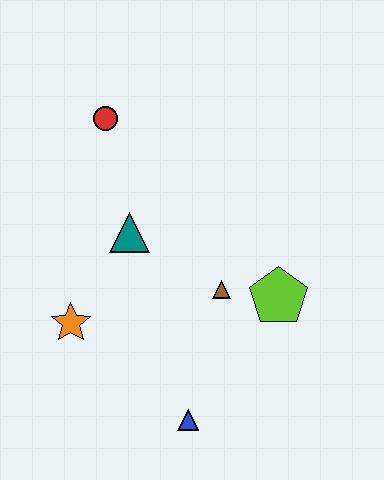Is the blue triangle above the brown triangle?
No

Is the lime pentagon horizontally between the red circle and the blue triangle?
No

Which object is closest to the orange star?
The teal triangle is closest to the orange star.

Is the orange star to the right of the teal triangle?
No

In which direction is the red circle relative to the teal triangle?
The red circle is above the teal triangle.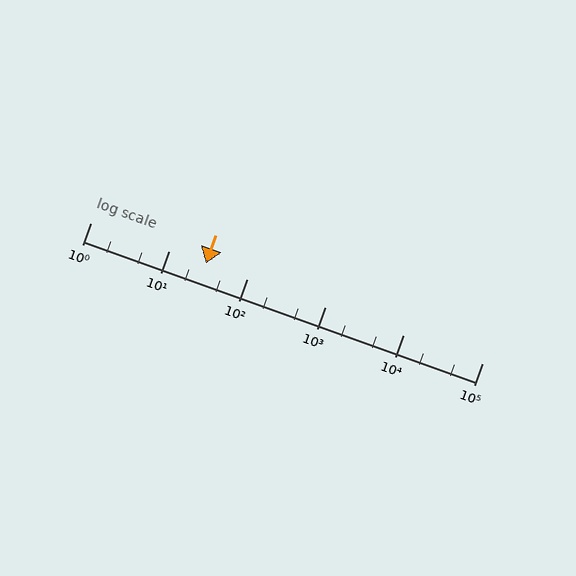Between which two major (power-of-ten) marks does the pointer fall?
The pointer is between 10 and 100.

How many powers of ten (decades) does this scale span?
The scale spans 5 decades, from 1 to 100000.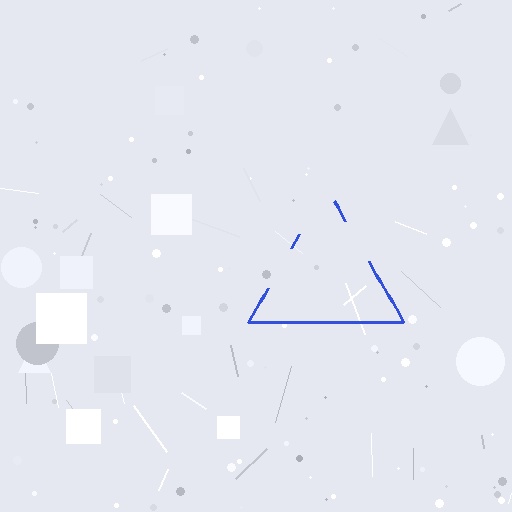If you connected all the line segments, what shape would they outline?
They would outline a triangle.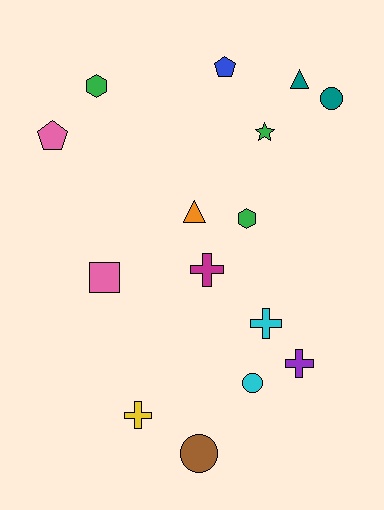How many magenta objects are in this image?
There is 1 magenta object.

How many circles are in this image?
There are 3 circles.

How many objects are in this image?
There are 15 objects.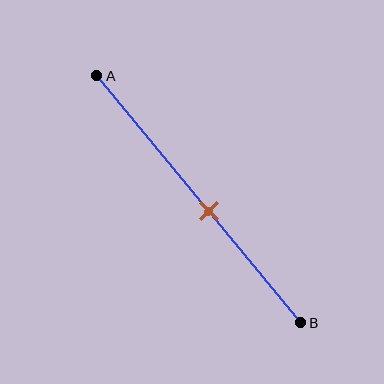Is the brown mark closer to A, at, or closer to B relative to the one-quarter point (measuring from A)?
The brown mark is closer to point B than the one-quarter point of segment AB.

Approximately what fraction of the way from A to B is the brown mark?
The brown mark is approximately 55% of the way from A to B.